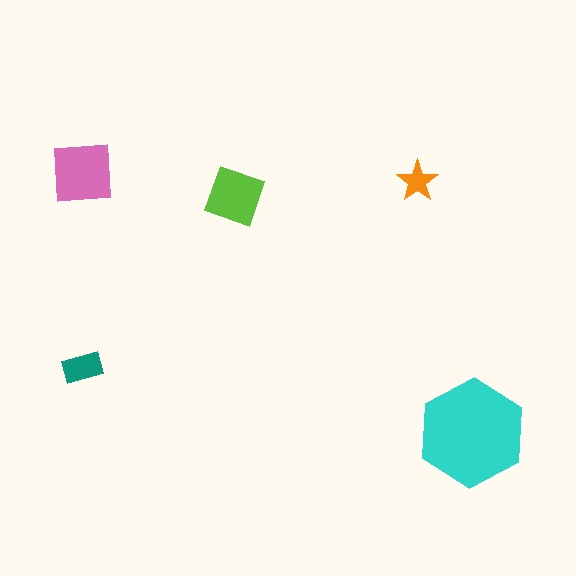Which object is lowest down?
The cyan hexagon is bottommost.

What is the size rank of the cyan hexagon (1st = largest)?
1st.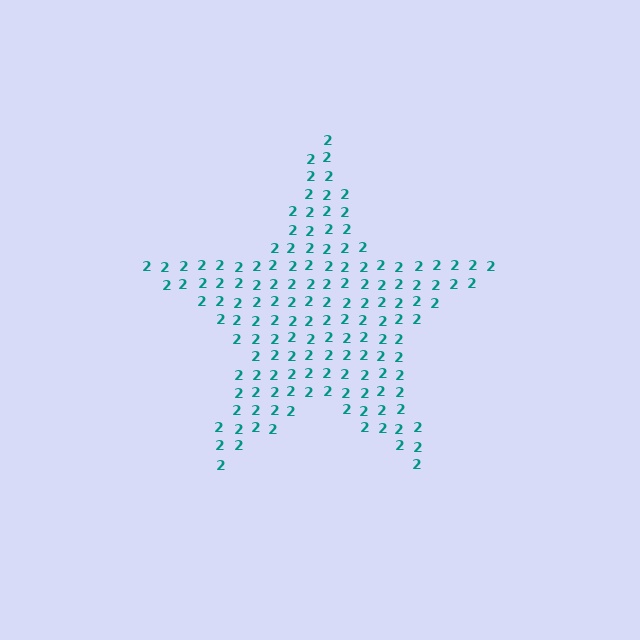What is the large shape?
The large shape is a star.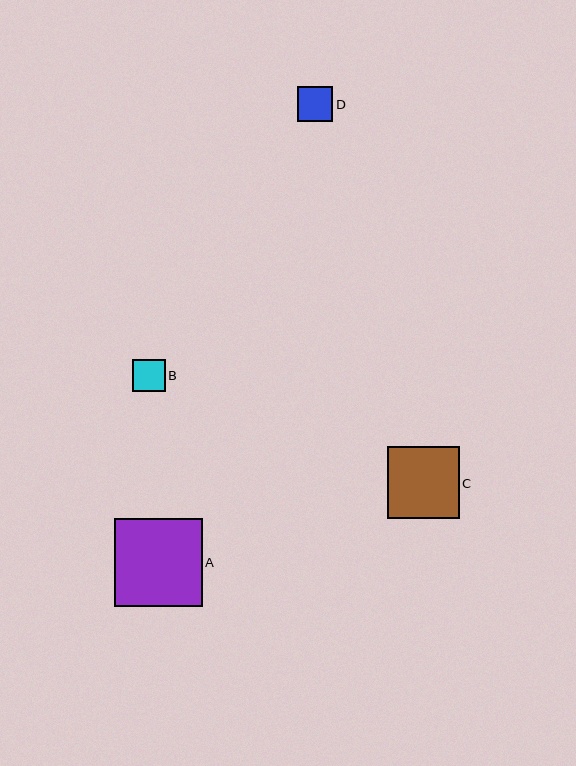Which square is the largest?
Square A is the largest with a size of approximately 87 pixels.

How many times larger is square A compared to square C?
Square A is approximately 1.2 times the size of square C.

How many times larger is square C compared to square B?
Square C is approximately 2.2 times the size of square B.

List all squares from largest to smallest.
From largest to smallest: A, C, D, B.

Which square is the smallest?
Square B is the smallest with a size of approximately 33 pixels.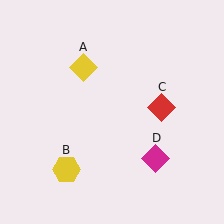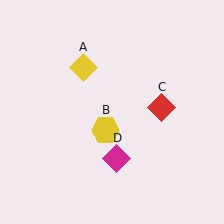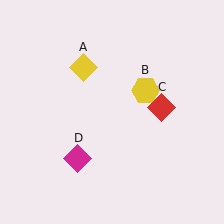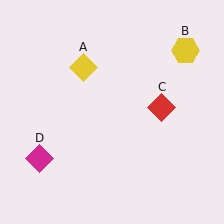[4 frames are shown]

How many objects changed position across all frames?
2 objects changed position: yellow hexagon (object B), magenta diamond (object D).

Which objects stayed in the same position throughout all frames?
Yellow diamond (object A) and red diamond (object C) remained stationary.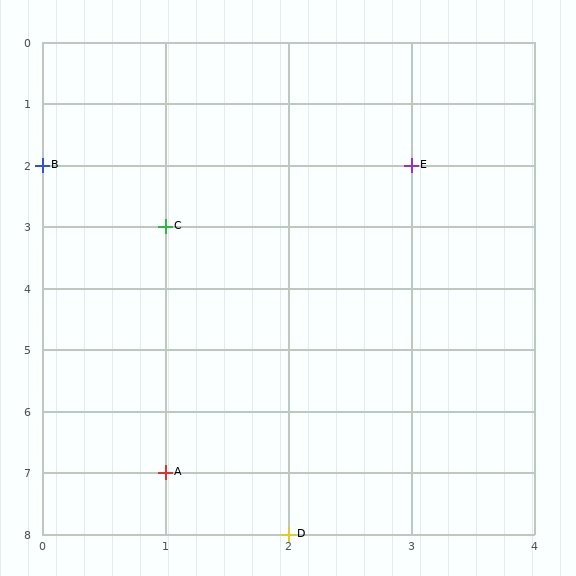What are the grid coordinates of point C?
Point C is at grid coordinates (1, 3).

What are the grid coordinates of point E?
Point E is at grid coordinates (3, 2).